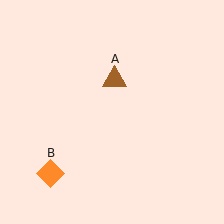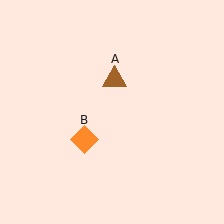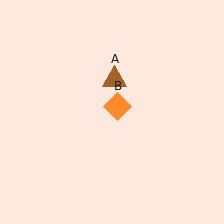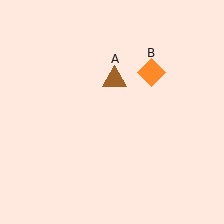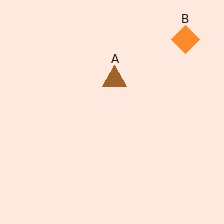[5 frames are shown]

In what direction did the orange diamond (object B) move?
The orange diamond (object B) moved up and to the right.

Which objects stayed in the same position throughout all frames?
Brown triangle (object A) remained stationary.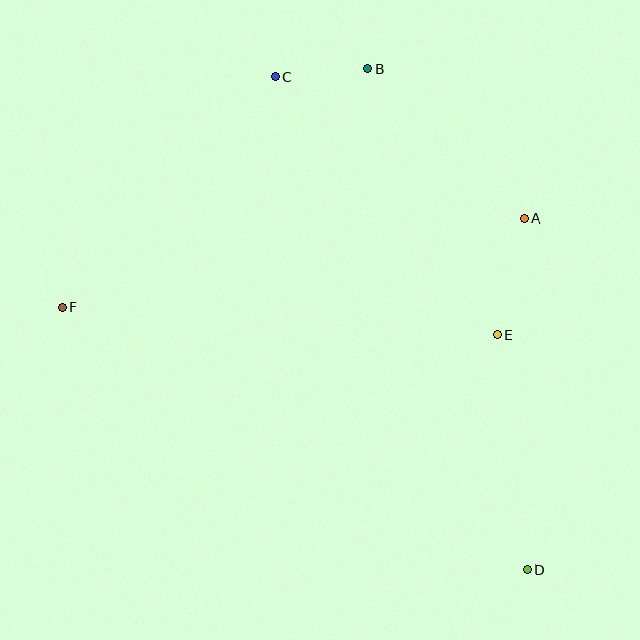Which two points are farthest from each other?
Points C and D are farthest from each other.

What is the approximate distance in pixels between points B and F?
The distance between B and F is approximately 387 pixels.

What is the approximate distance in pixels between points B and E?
The distance between B and E is approximately 296 pixels.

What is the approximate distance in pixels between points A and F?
The distance between A and F is approximately 470 pixels.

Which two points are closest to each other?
Points B and C are closest to each other.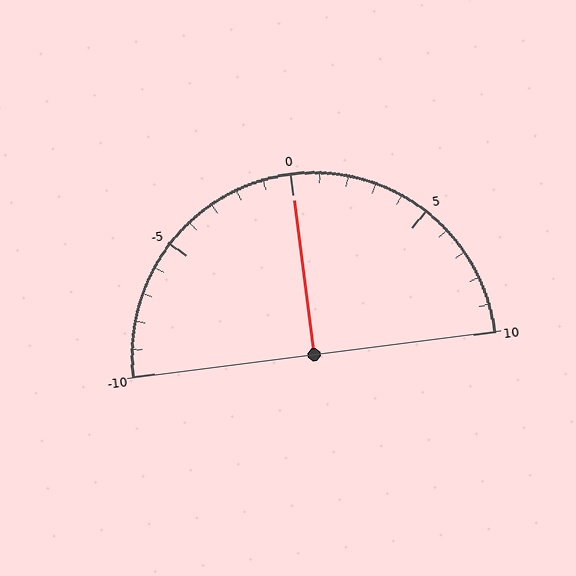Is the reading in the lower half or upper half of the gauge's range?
The reading is in the upper half of the range (-10 to 10).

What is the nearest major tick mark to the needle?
The nearest major tick mark is 0.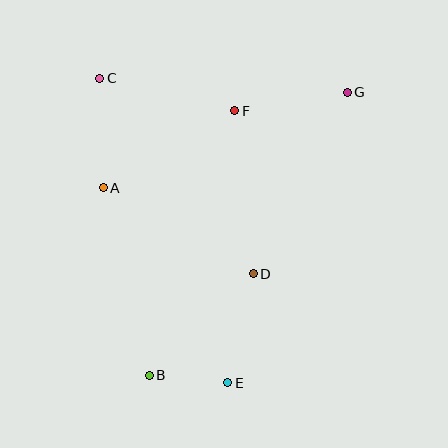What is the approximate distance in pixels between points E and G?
The distance between E and G is approximately 314 pixels.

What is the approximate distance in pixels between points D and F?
The distance between D and F is approximately 164 pixels.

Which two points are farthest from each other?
Points B and G are farthest from each other.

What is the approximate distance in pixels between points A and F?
The distance between A and F is approximately 152 pixels.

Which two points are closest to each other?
Points B and E are closest to each other.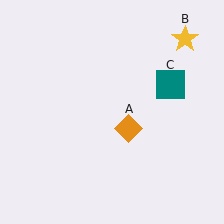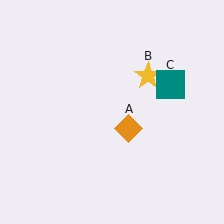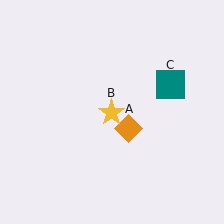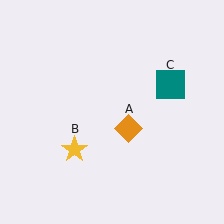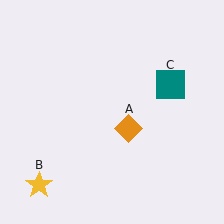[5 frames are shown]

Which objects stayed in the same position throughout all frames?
Orange diamond (object A) and teal square (object C) remained stationary.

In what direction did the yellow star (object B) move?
The yellow star (object B) moved down and to the left.